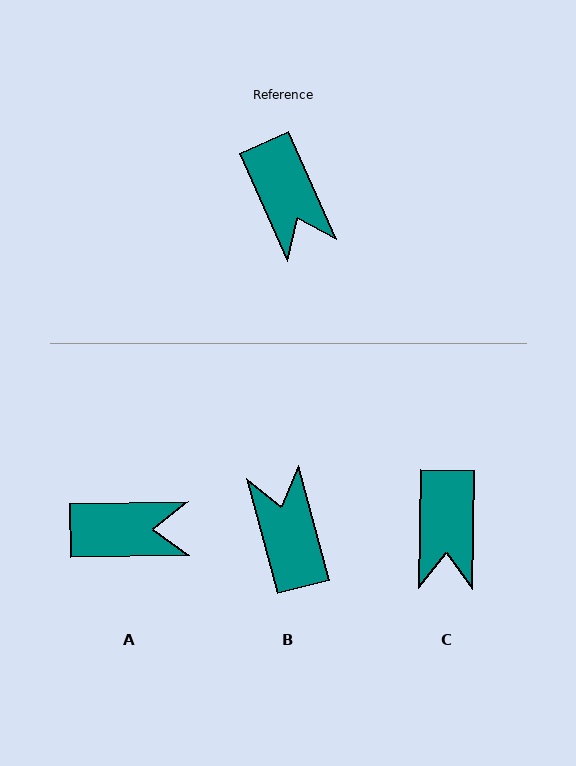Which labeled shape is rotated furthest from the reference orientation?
B, about 171 degrees away.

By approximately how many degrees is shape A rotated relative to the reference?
Approximately 67 degrees counter-clockwise.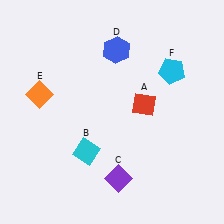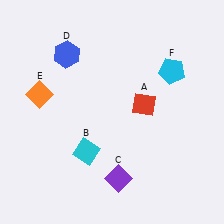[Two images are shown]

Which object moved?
The blue hexagon (D) moved left.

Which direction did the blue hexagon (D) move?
The blue hexagon (D) moved left.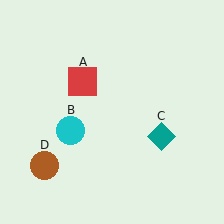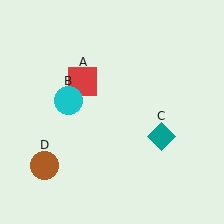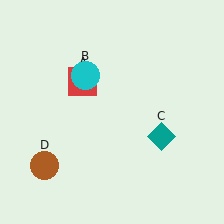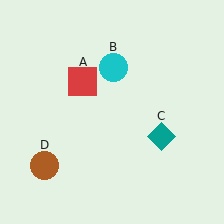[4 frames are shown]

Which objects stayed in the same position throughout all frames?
Red square (object A) and teal diamond (object C) and brown circle (object D) remained stationary.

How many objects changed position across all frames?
1 object changed position: cyan circle (object B).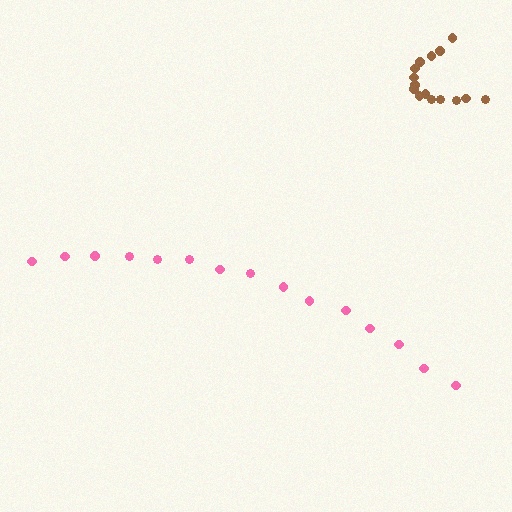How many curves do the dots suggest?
There are 2 distinct paths.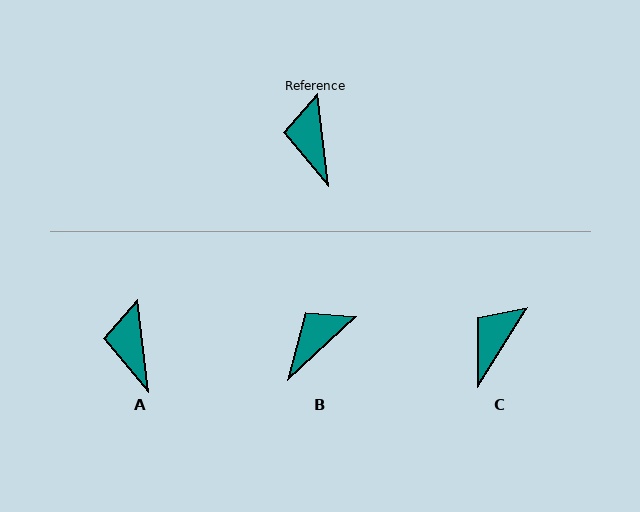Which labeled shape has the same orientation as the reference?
A.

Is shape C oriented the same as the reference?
No, it is off by about 39 degrees.